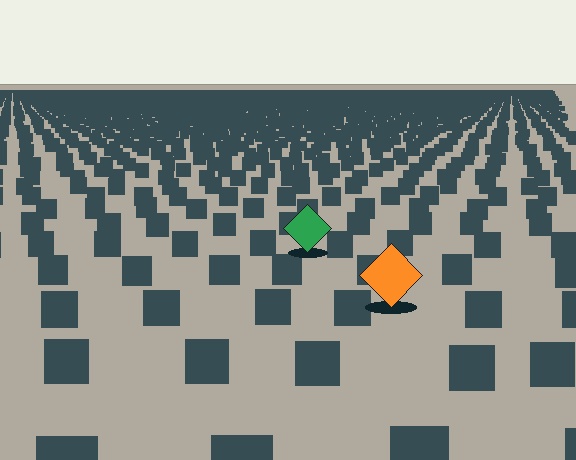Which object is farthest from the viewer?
The green diamond is farthest from the viewer. It appears smaller and the ground texture around it is denser.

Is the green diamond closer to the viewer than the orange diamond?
No. The orange diamond is closer — you can tell from the texture gradient: the ground texture is coarser near it.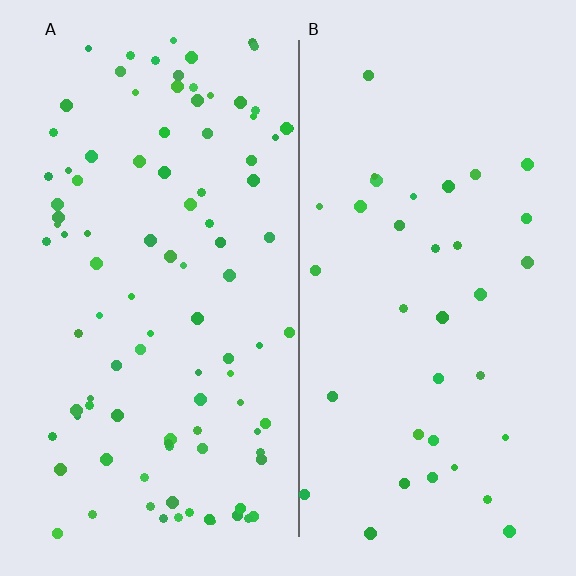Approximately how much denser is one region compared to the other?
Approximately 2.8× — region A over region B.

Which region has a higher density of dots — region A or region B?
A (the left).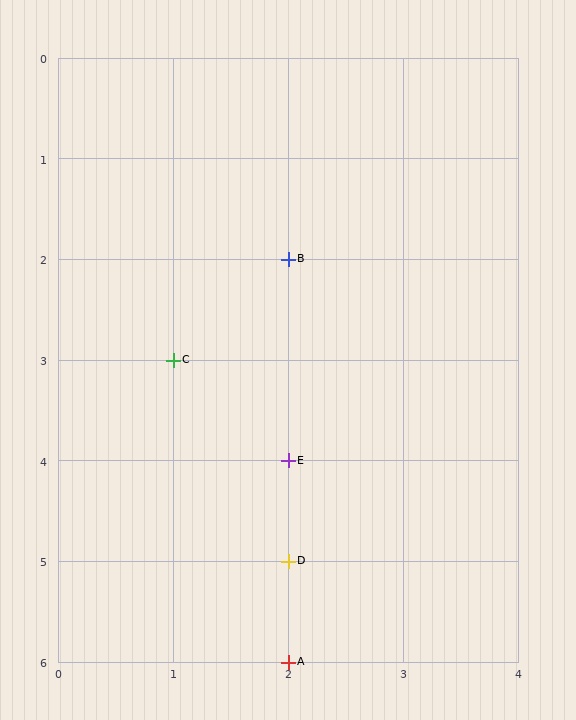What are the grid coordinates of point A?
Point A is at grid coordinates (2, 6).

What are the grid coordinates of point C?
Point C is at grid coordinates (1, 3).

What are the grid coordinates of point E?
Point E is at grid coordinates (2, 4).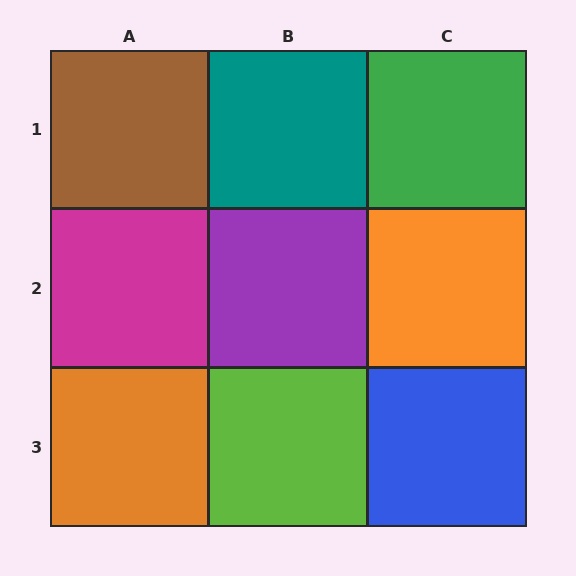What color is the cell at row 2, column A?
Magenta.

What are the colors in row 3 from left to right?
Orange, lime, blue.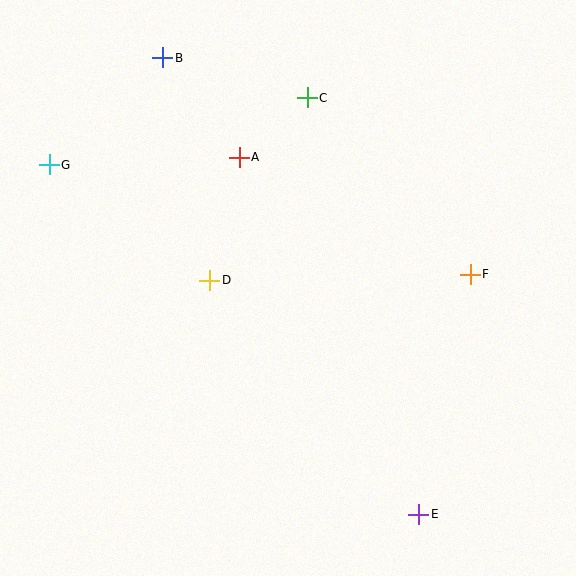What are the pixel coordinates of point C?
Point C is at (307, 98).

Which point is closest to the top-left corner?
Point G is closest to the top-left corner.